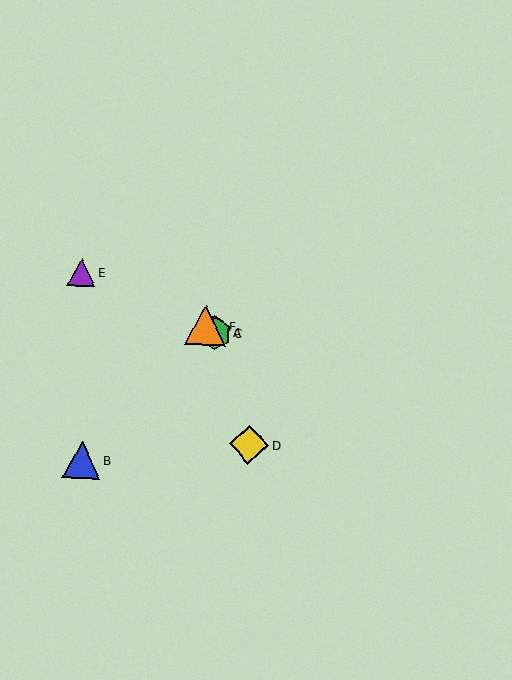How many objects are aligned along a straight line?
3 objects (A, C, F) are aligned along a straight line.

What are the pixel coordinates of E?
Object E is at (82, 272).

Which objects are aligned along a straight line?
Objects A, C, F are aligned along a straight line.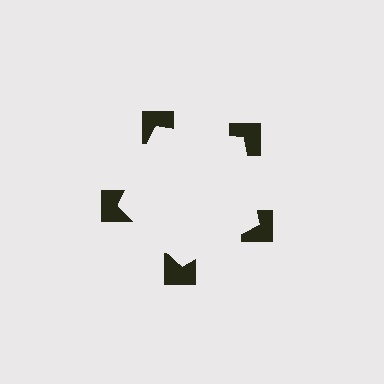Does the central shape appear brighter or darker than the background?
It typically appears slightly brighter than the background, even though no actual brightness change is drawn.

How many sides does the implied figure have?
5 sides.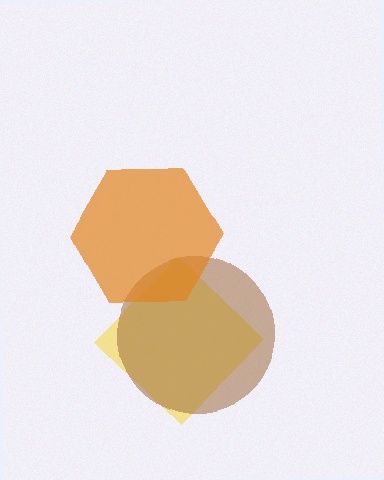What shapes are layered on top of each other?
The layered shapes are: a yellow diamond, a brown circle, an orange hexagon.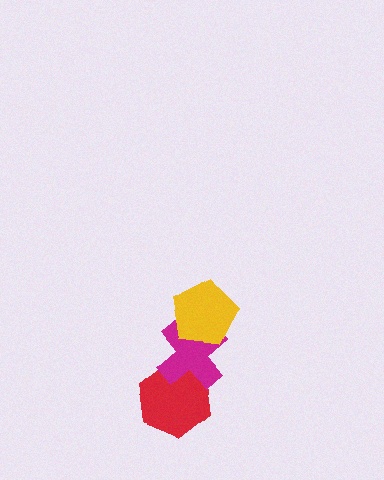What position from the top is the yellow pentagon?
The yellow pentagon is 1st from the top.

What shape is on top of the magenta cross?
The yellow pentagon is on top of the magenta cross.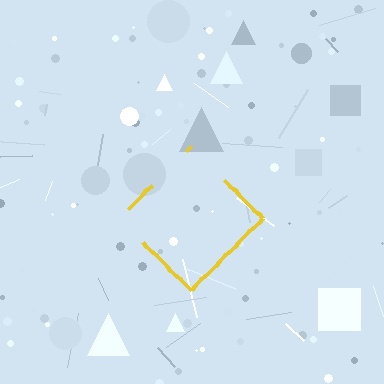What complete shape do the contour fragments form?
The contour fragments form a diamond.